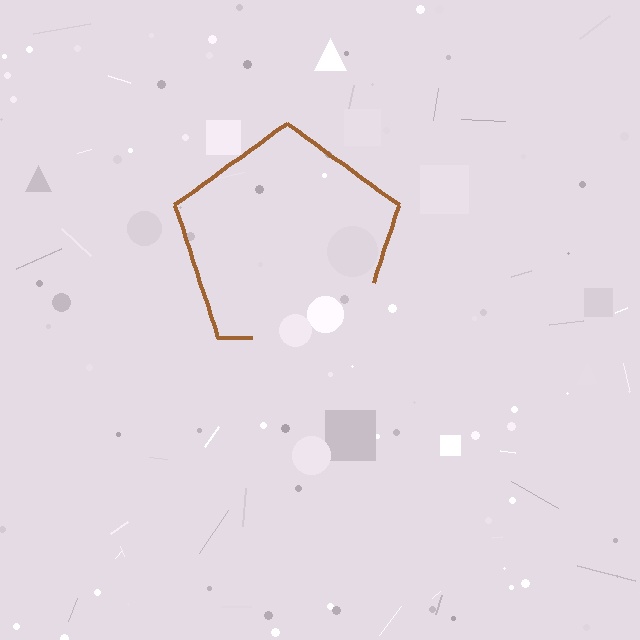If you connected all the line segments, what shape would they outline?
They would outline a pentagon.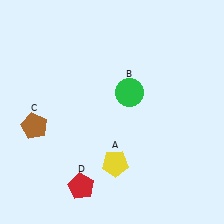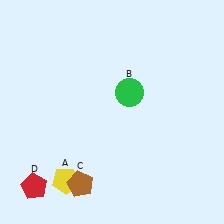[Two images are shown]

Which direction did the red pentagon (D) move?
The red pentagon (D) moved left.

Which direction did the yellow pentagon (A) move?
The yellow pentagon (A) moved left.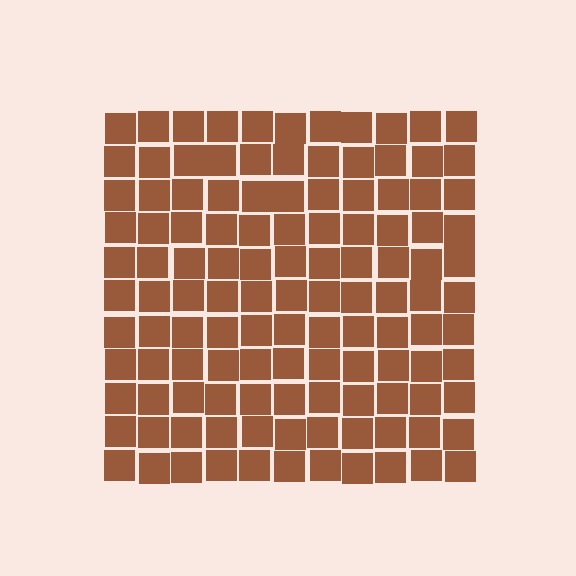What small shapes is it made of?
It is made of small squares.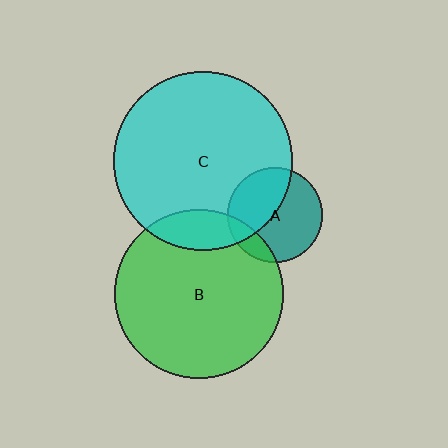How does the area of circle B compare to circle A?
Approximately 3.2 times.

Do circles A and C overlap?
Yes.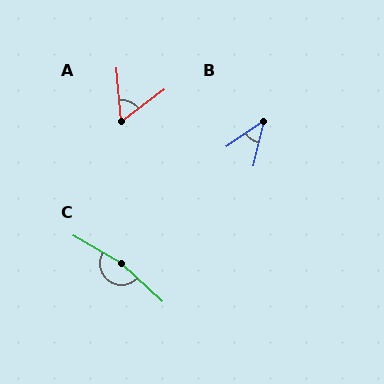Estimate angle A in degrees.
Approximately 58 degrees.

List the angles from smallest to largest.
B (43°), A (58°), C (167°).